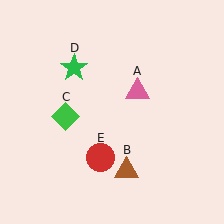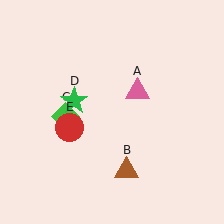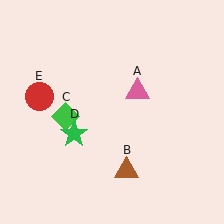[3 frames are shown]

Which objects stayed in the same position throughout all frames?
Pink triangle (object A) and brown triangle (object B) and green diamond (object C) remained stationary.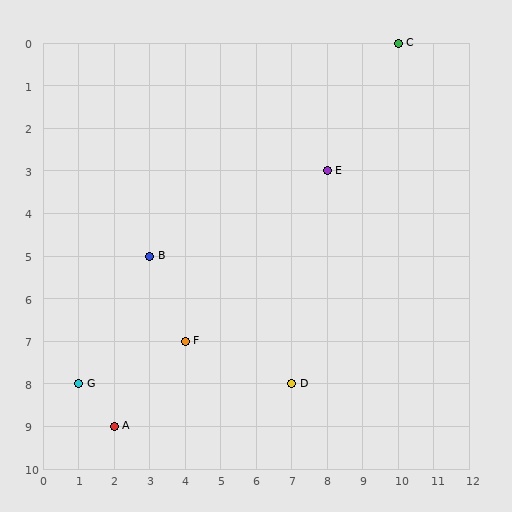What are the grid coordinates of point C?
Point C is at grid coordinates (10, 0).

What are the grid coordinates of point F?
Point F is at grid coordinates (4, 7).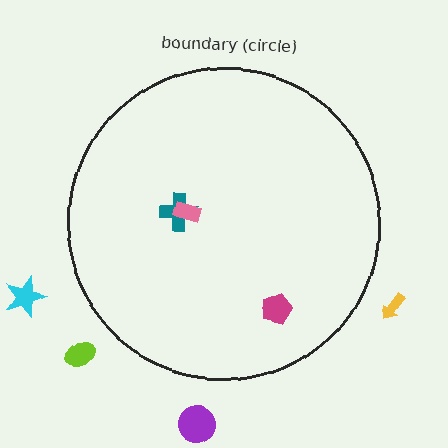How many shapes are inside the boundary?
3 inside, 4 outside.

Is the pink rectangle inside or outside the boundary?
Inside.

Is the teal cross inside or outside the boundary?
Inside.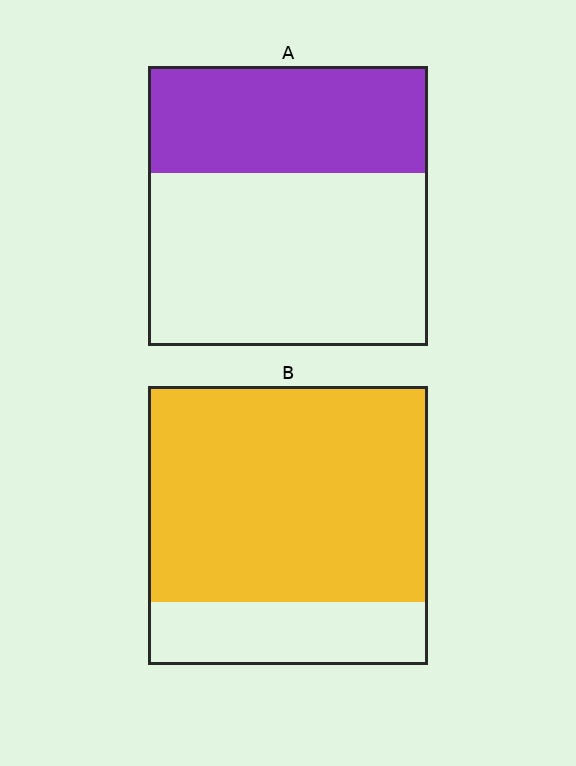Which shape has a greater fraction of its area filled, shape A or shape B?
Shape B.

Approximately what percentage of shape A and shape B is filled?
A is approximately 40% and B is approximately 75%.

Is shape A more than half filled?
No.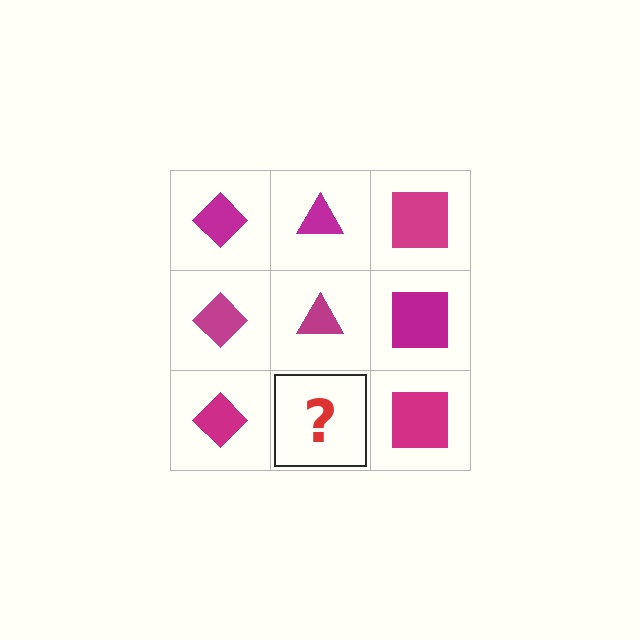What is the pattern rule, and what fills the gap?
The rule is that each column has a consistent shape. The gap should be filled with a magenta triangle.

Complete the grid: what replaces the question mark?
The question mark should be replaced with a magenta triangle.